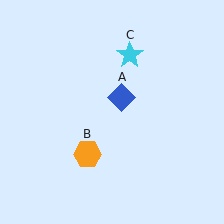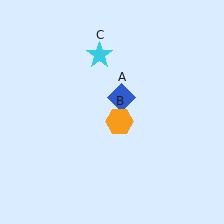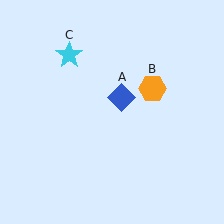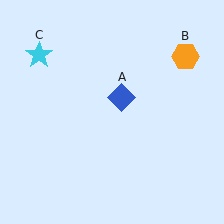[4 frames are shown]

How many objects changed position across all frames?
2 objects changed position: orange hexagon (object B), cyan star (object C).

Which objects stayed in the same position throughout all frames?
Blue diamond (object A) remained stationary.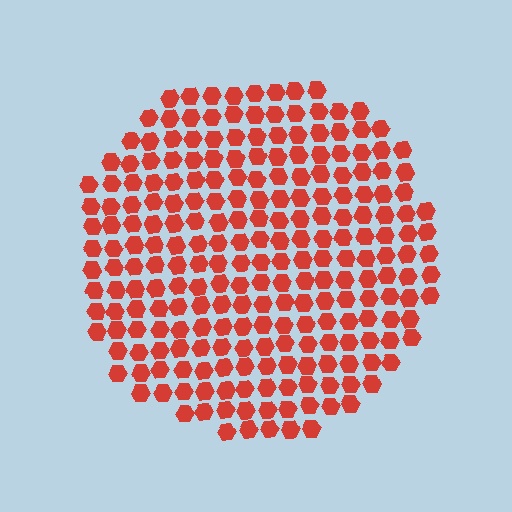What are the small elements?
The small elements are hexagons.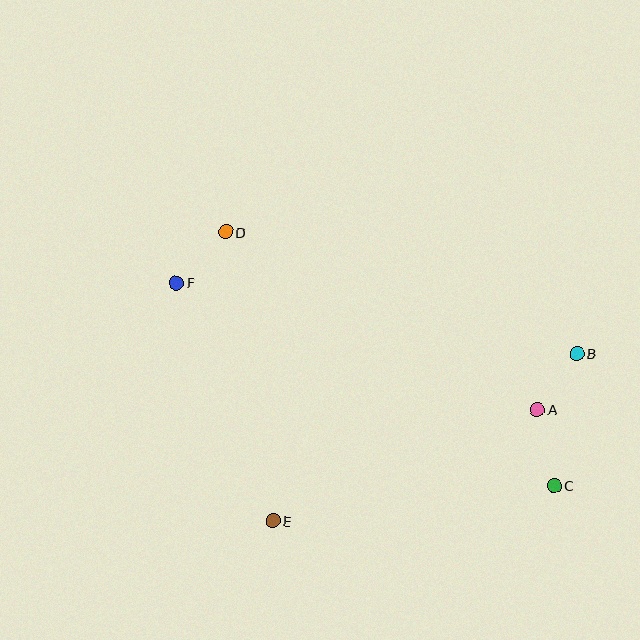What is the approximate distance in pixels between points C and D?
The distance between C and D is approximately 415 pixels.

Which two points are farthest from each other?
Points C and F are farthest from each other.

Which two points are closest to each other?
Points A and B are closest to each other.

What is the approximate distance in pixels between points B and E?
The distance between B and E is approximately 347 pixels.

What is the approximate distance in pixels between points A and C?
The distance between A and C is approximately 78 pixels.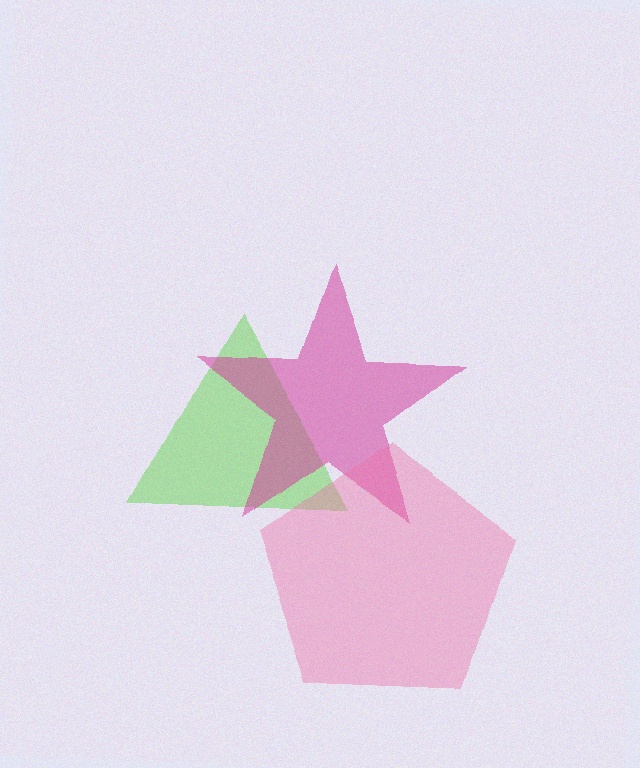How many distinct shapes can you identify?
There are 3 distinct shapes: a lime triangle, a magenta star, a pink pentagon.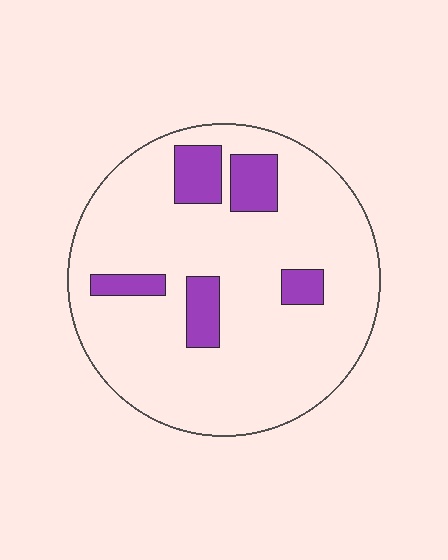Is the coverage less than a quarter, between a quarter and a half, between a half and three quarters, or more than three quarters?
Less than a quarter.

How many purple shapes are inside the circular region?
5.